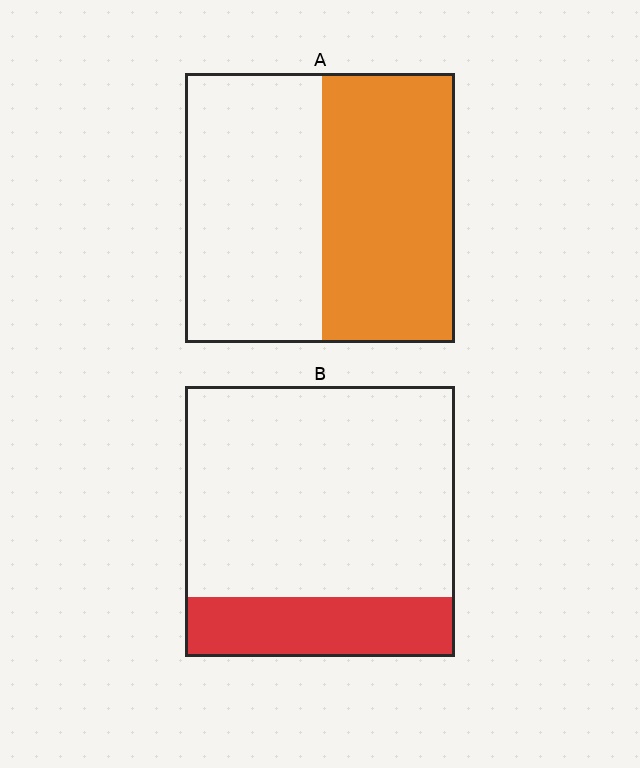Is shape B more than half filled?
No.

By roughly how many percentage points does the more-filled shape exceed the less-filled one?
By roughly 25 percentage points (A over B).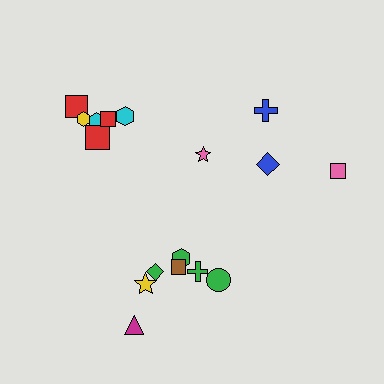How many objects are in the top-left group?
There are 7 objects.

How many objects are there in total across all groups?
There are 18 objects.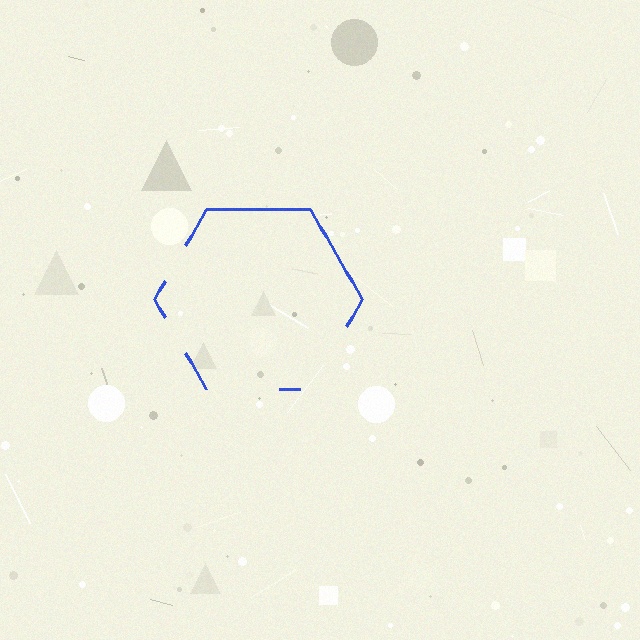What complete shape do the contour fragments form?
The contour fragments form a hexagon.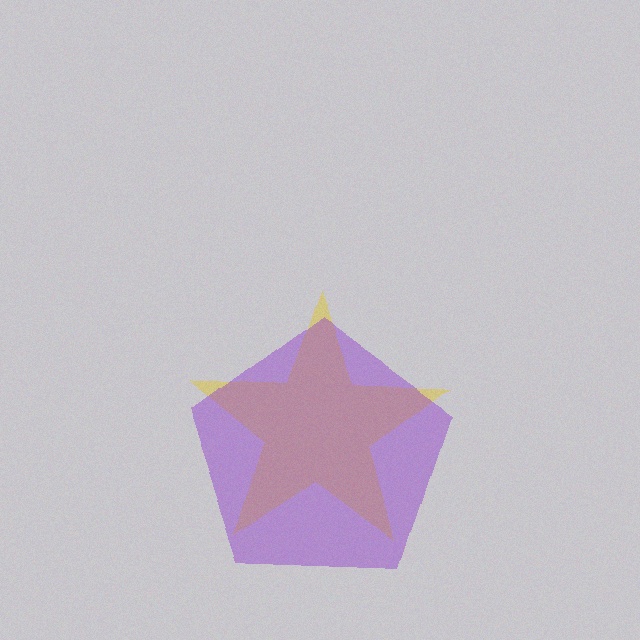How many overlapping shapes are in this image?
There are 2 overlapping shapes in the image.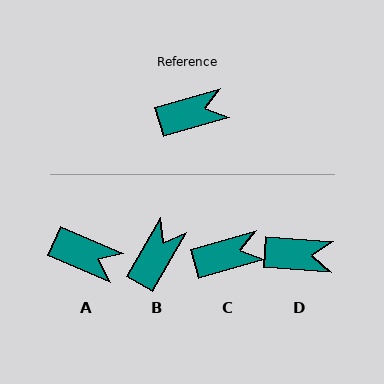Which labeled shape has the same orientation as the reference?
C.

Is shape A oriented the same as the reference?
No, it is off by about 40 degrees.